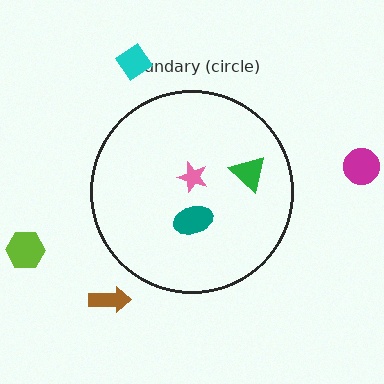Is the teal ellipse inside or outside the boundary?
Inside.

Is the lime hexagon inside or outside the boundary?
Outside.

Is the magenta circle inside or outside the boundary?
Outside.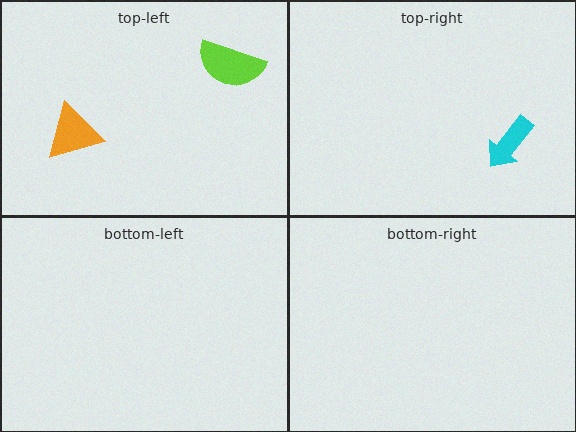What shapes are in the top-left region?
The lime semicircle, the orange triangle.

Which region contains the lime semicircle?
The top-left region.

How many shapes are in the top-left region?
2.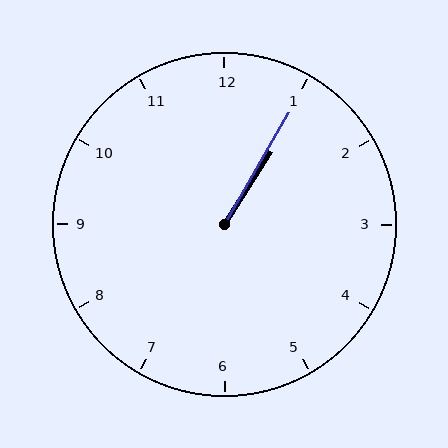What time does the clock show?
1:05.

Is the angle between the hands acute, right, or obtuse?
It is acute.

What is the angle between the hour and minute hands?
Approximately 2 degrees.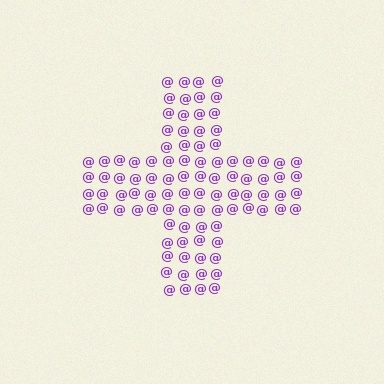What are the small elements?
The small elements are at signs.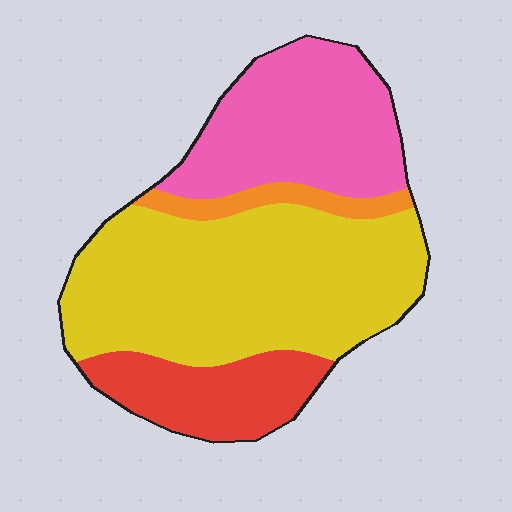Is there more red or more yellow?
Yellow.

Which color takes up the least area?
Orange, at roughly 5%.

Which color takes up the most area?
Yellow, at roughly 50%.